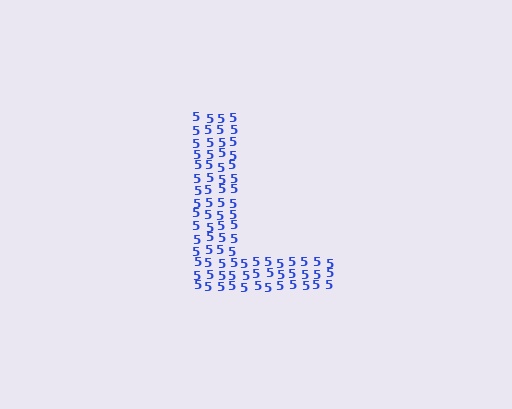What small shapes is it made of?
It is made of small digit 5's.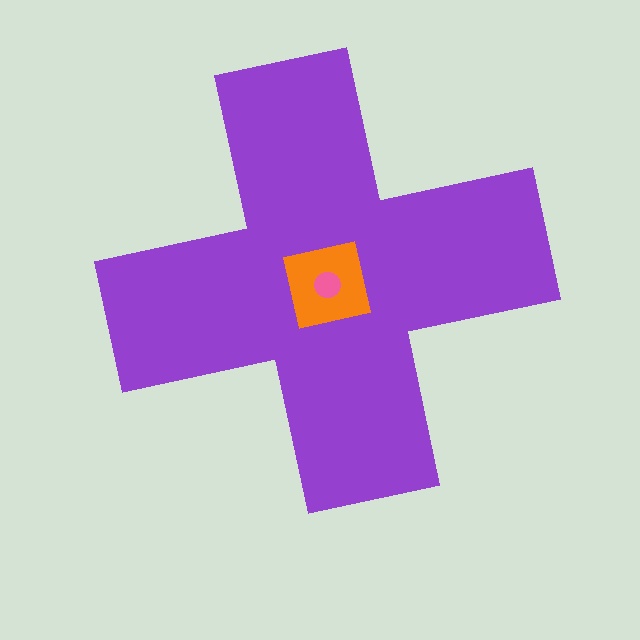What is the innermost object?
The pink circle.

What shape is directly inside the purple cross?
The orange square.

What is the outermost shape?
The purple cross.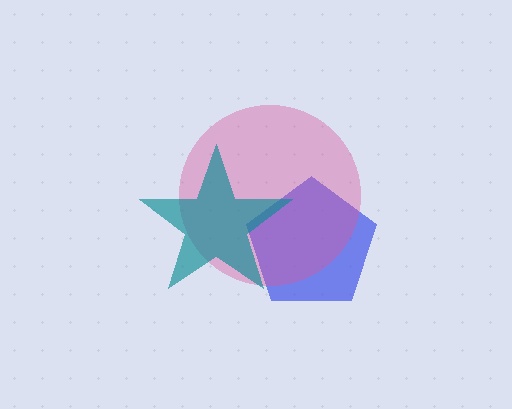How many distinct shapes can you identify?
There are 3 distinct shapes: a blue pentagon, a pink circle, a teal star.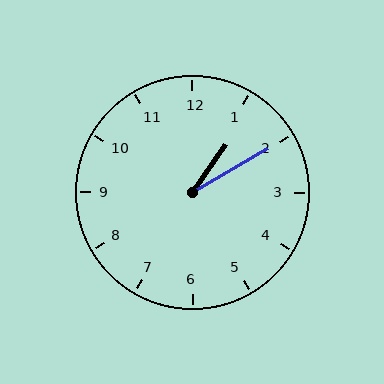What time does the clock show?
1:10.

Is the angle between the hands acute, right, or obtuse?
It is acute.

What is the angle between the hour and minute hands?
Approximately 25 degrees.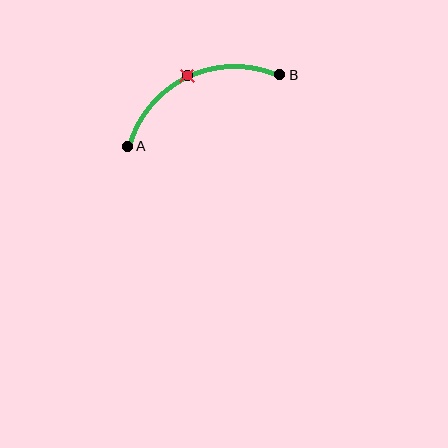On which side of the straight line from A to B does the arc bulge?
The arc bulges above the straight line connecting A and B.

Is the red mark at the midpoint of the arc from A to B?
Yes. The red mark lies on the arc at equal arc-length from both A and B — it is the arc midpoint.